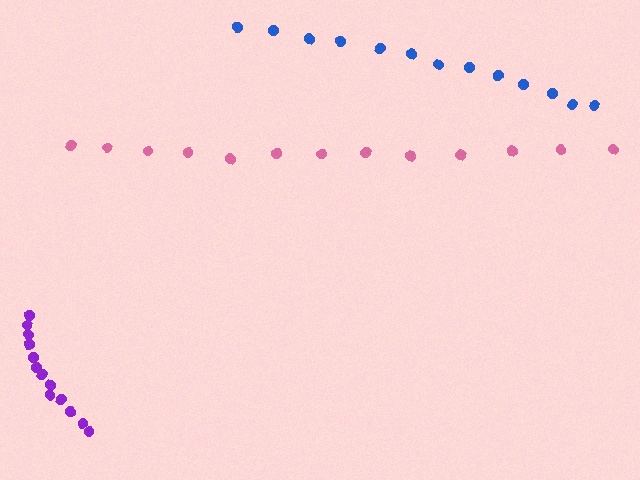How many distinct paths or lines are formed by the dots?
There are 3 distinct paths.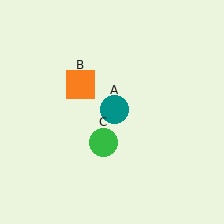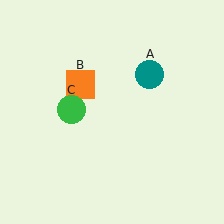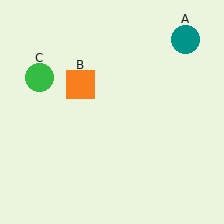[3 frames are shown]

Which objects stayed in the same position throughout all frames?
Orange square (object B) remained stationary.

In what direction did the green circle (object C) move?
The green circle (object C) moved up and to the left.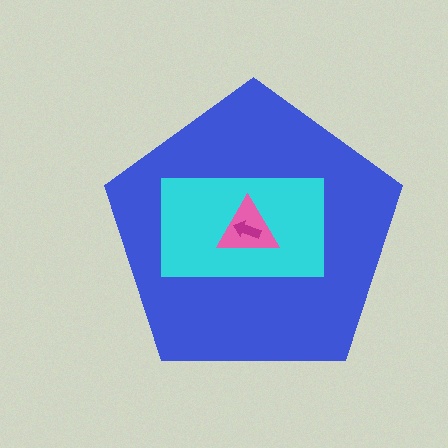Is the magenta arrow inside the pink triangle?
Yes.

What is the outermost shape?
The blue pentagon.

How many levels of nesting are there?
4.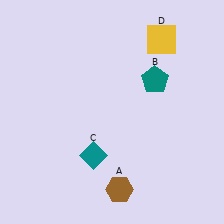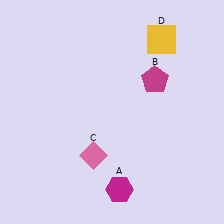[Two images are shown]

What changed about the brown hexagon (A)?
In Image 1, A is brown. In Image 2, it changed to magenta.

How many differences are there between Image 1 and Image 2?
There are 3 differences between the two images.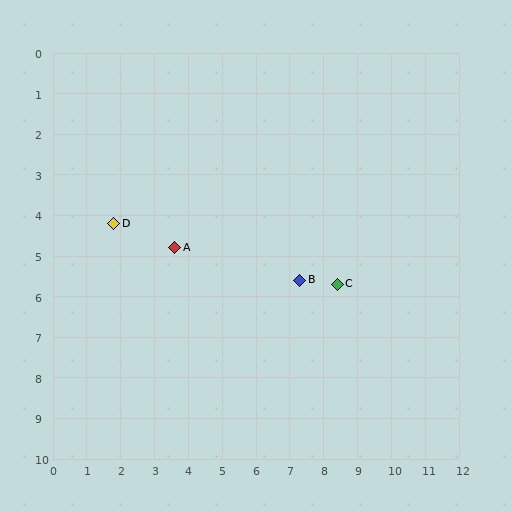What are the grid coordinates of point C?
Point C is at approximately (8.4, 5.7).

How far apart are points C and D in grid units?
Points C and D are about 6.8 grid units apart.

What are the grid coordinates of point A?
Point A is at approximately (3.6, 4.8).